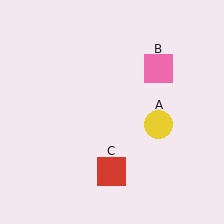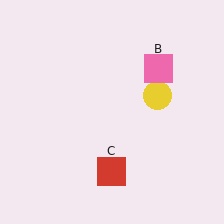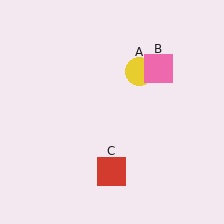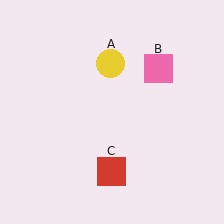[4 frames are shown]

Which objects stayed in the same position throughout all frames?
Pink square (object B) and red square (object C) remained stationary.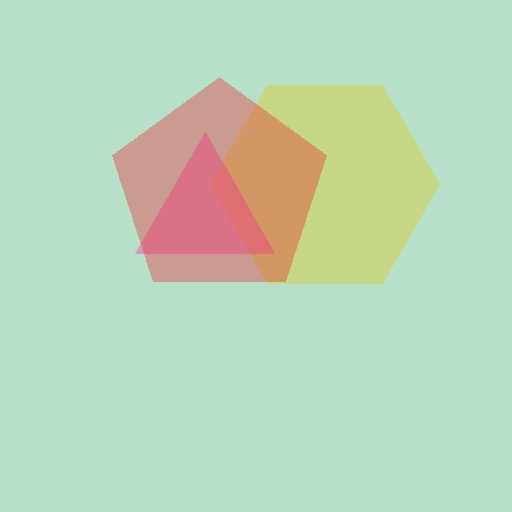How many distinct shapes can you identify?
There are 3 distinct shapes: a yellow hexagon, a pink triangle, a red pentagon.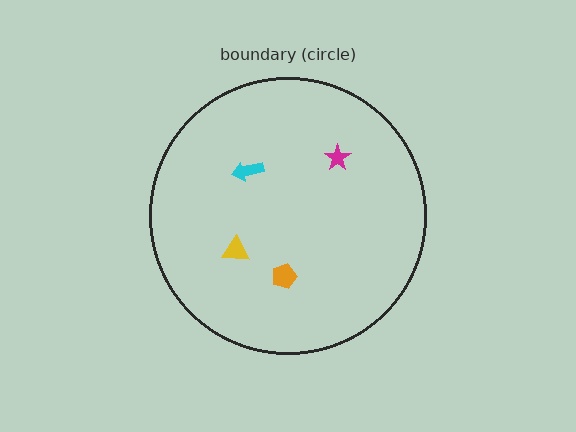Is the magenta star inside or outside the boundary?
Inside.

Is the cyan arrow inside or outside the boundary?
Inside.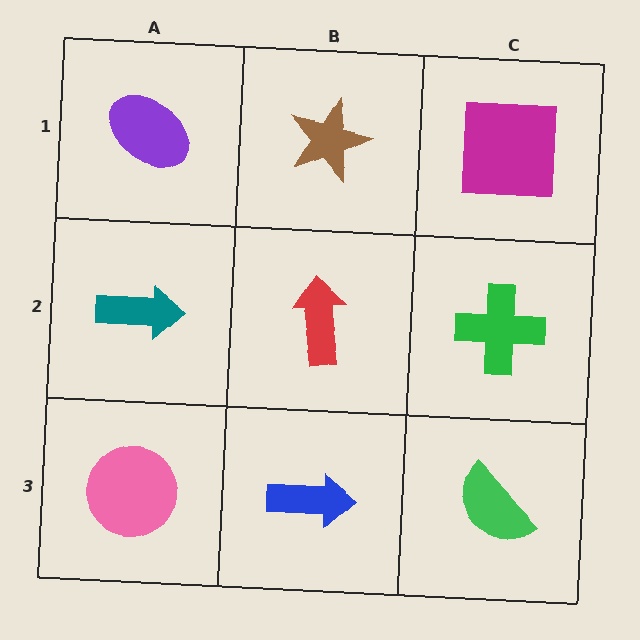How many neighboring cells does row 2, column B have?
4.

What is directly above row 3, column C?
A green cross.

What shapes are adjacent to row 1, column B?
A red arrow (row 2, column B), a purple ellipse (row 1, column A), a magenta square (row 1, column C).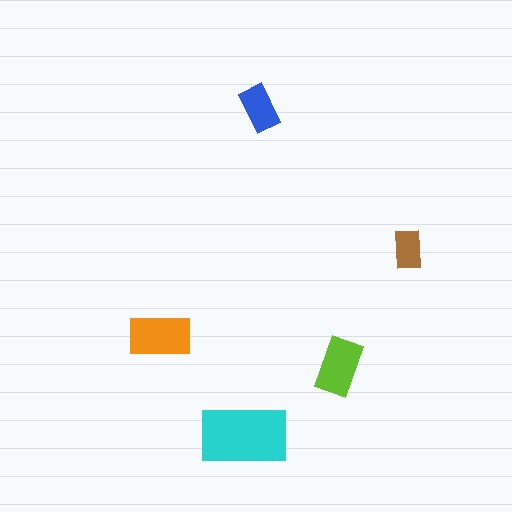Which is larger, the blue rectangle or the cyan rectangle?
The cyan one.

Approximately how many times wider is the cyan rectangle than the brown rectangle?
About 2.5 times wider.